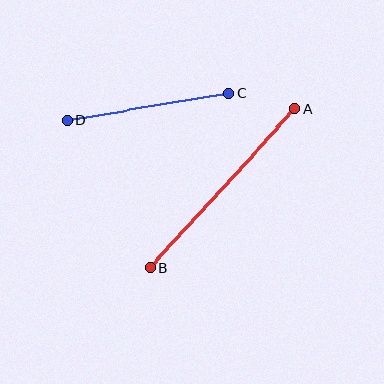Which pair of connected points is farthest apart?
Points A and B are farthest apart.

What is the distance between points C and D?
The distance is approximately 163 pixels.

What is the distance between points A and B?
The distance is approximately 215 pixels.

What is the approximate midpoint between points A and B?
The midpoint is at approximately (222, 189) pixels.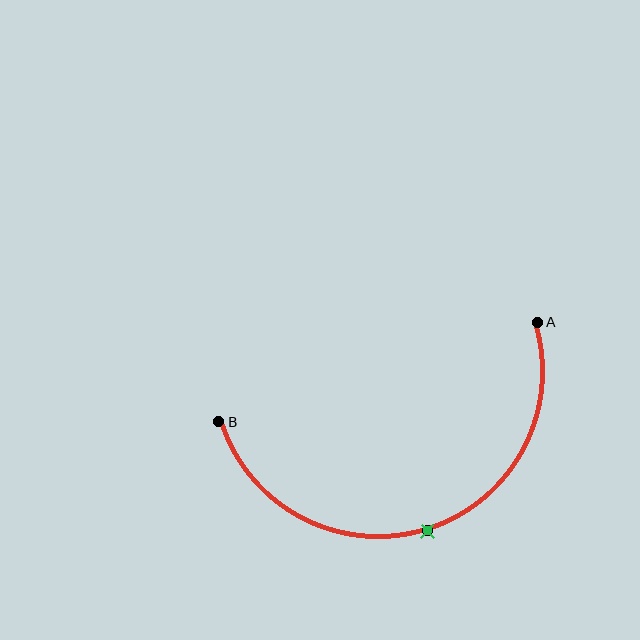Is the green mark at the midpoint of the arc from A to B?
Yes. The green mark lies on the arc at equal arc-length from both A and B — it is the arc midpoint.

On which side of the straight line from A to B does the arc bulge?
The arc bulges below the straight line connecting A and B.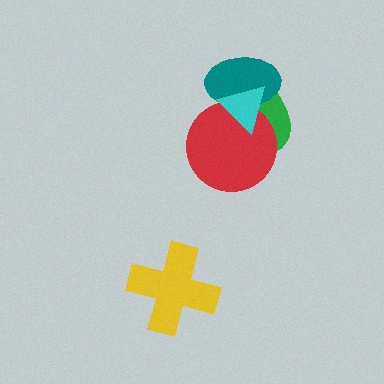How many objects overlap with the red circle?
3 objects overlap with the red circle.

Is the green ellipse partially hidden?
Yes, it is partially covered by another shape.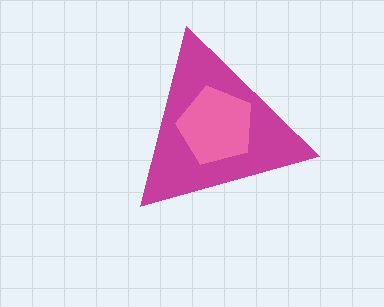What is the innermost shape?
The pink pentagon.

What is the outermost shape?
The magenta triangle.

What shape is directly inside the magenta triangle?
The pink pentagon.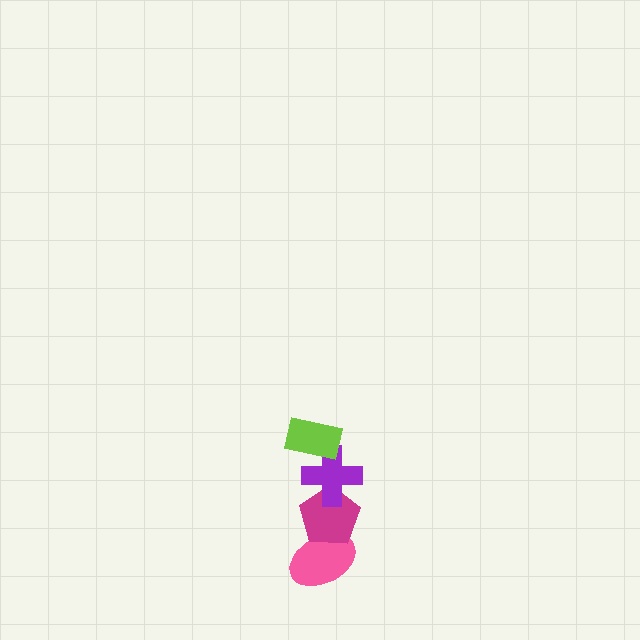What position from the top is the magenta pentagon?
The magenta pentagon is 3rd from the top.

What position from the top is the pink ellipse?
The pink ellipse is 4th from the top.